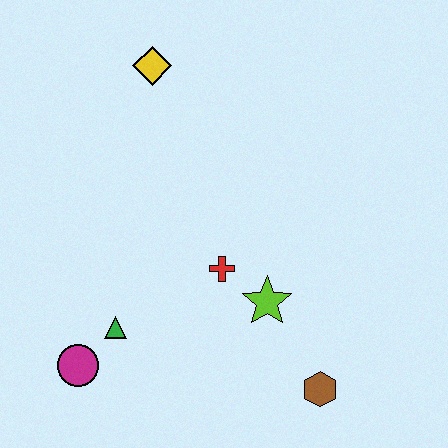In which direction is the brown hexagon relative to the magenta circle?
The brown hexagon is to the right of the magenta circle.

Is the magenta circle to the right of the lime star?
No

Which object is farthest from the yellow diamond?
The brown hexagon is farthest from the yellow diamond.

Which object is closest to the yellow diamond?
The red cross is closest to the yellow diamond.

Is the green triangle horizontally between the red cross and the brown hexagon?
No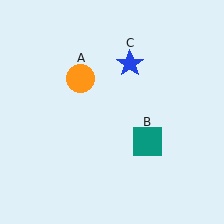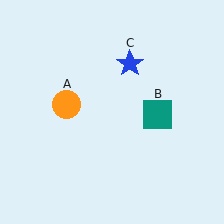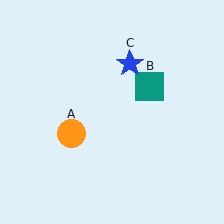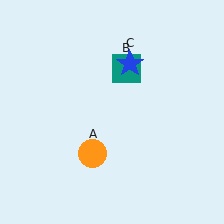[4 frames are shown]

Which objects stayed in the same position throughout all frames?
Blue star (object C) remained stationary.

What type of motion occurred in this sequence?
The orange circle (object A), teal square (object B) rotated counterclockwise around the center of the scene.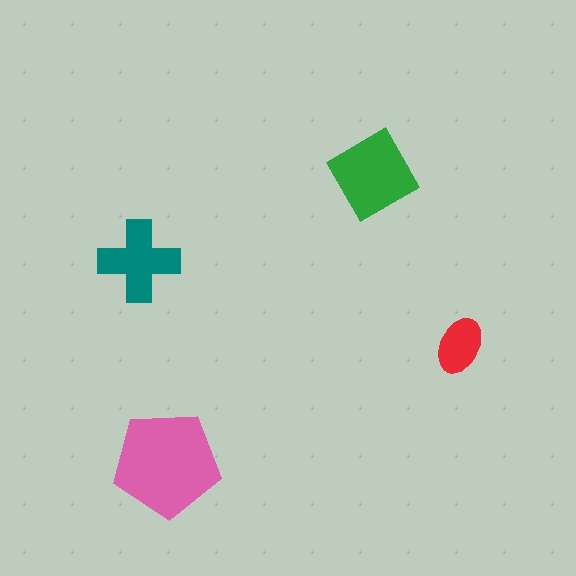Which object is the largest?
The pink pentagon.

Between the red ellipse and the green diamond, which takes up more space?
The green diamond.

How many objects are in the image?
There are 4 objects in the image.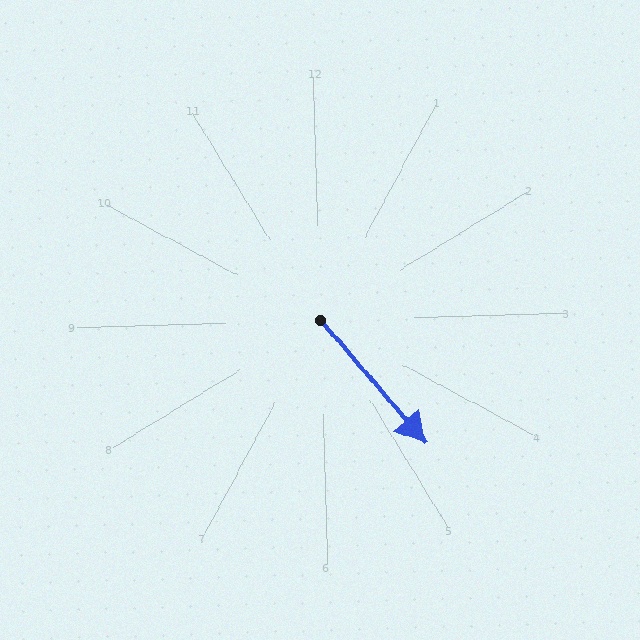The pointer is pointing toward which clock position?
Roughly 5 o'clock.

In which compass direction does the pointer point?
Southeast.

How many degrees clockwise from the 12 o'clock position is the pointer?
Approximately 141 degrees.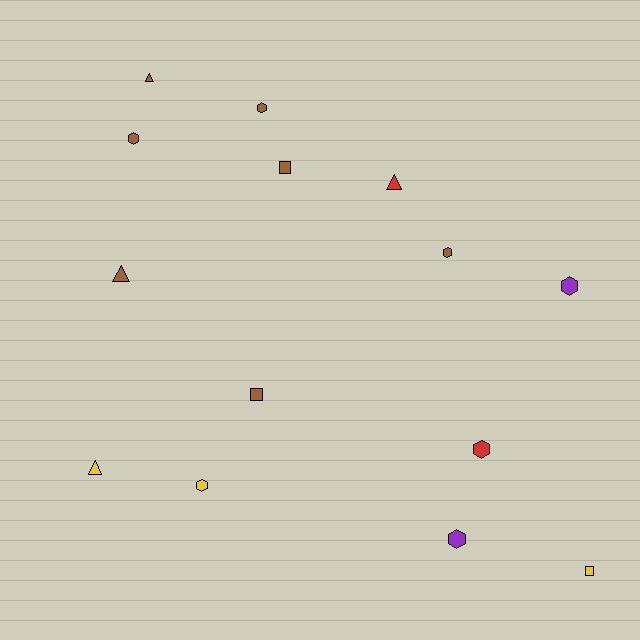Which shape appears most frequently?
Hexagon, with 7 objects.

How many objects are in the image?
There are 14 objects.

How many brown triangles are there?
There are 2 brown triangles.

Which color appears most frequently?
Brown, with 7 objects.